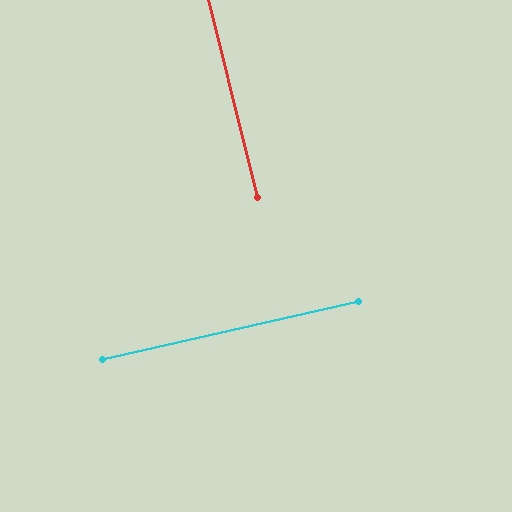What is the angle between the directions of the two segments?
Approximately 89 degrees.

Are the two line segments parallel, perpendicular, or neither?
Perpendicular — they meet at approximately 89°.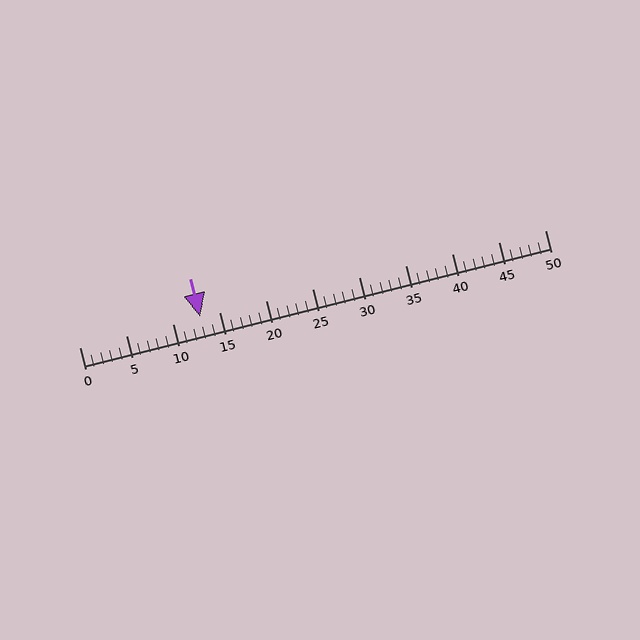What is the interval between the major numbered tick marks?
The major tick marks are spaced 5 units apart.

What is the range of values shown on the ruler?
The ruler shows values from 0 to 50.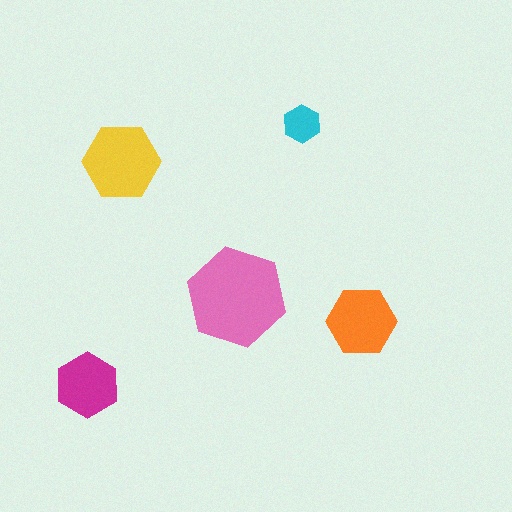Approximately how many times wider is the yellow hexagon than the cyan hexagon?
About 2 times wider.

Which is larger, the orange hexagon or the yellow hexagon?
The yellow one.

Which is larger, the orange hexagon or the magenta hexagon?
The orange one.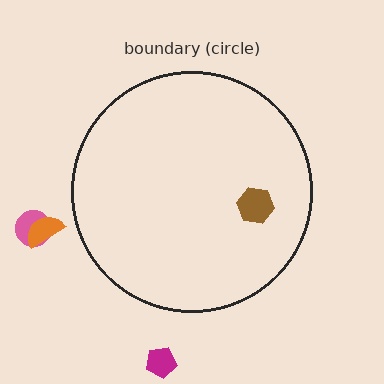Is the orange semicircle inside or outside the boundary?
Outside.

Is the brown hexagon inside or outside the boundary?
Inside.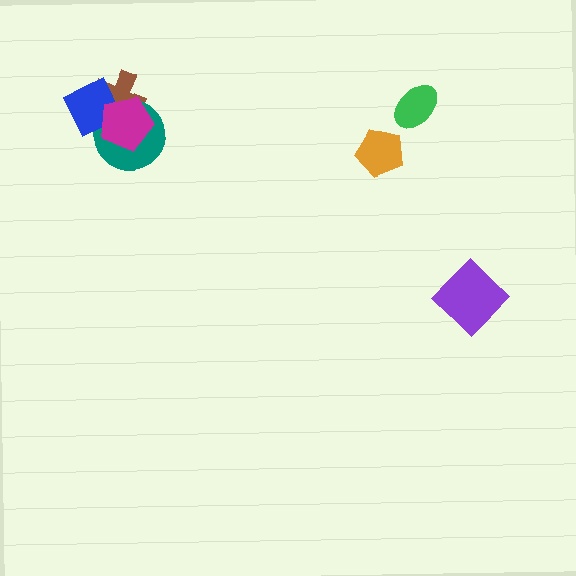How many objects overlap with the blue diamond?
3 objects overlap with the blue diamond.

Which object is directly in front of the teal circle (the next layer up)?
The blue diamond is directly in front of the teal circle.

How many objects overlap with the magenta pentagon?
3 objects overlap with the magenta pentagon.